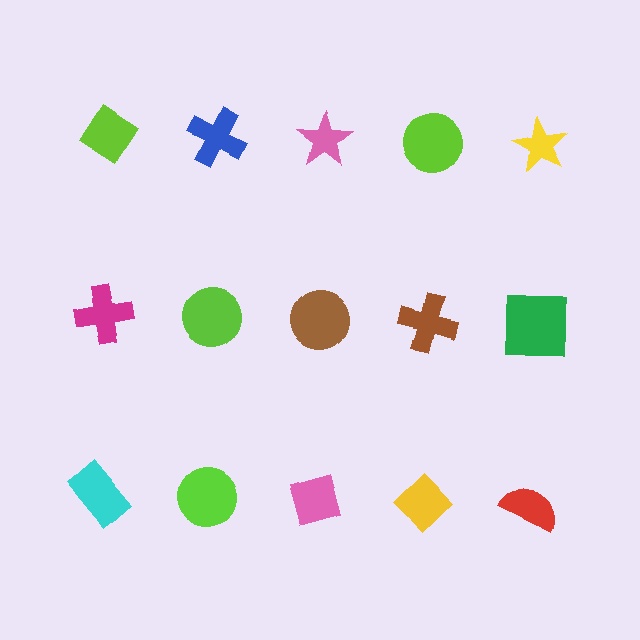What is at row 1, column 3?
A pink star.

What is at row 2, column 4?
A brown cross.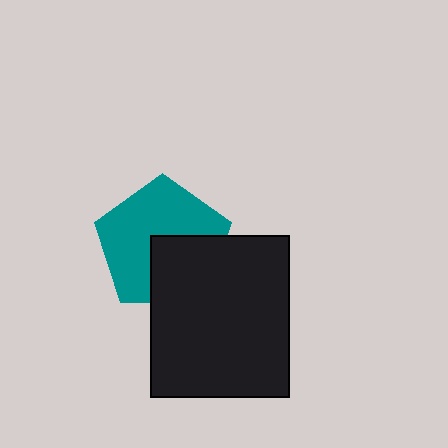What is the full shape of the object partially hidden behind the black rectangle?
The partially hidden object is a teal pentagon.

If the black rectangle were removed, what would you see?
You would see the complete teal pentagon.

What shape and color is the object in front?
The object in front is a black rectangle.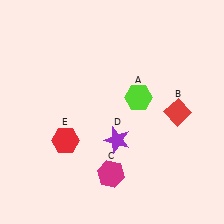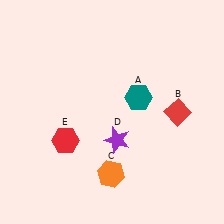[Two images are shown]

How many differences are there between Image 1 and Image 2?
There are 2 differences between the two images.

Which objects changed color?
A changed from lime to teal. C changed from magenta to orange.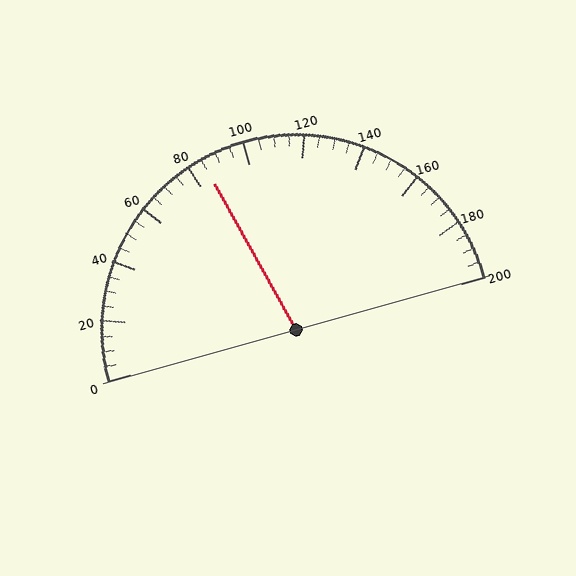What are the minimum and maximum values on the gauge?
The gauge ranges from 0 to 200.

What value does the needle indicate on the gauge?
The needle indicates approximately 85.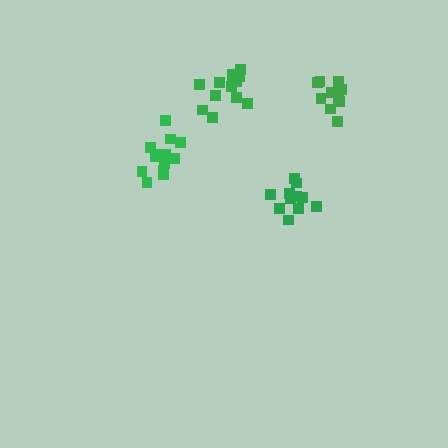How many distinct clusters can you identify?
There are 4 distinct clusters.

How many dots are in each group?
Group 1: 12 dots, Group 2: 10 dots, Group 3: 14 dots, Group 4: 13 dots (49 total).